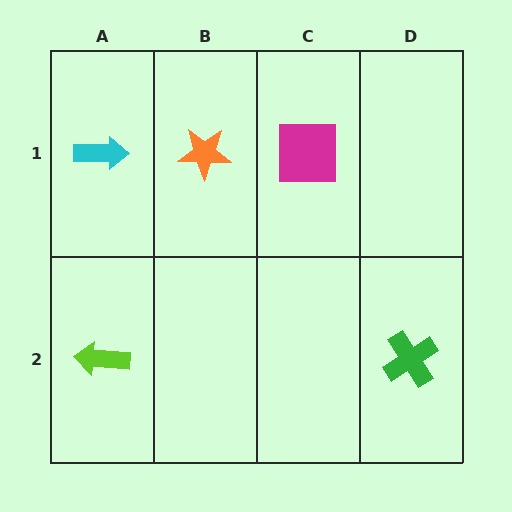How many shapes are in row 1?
3 shapes.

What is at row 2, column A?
A lime arrow.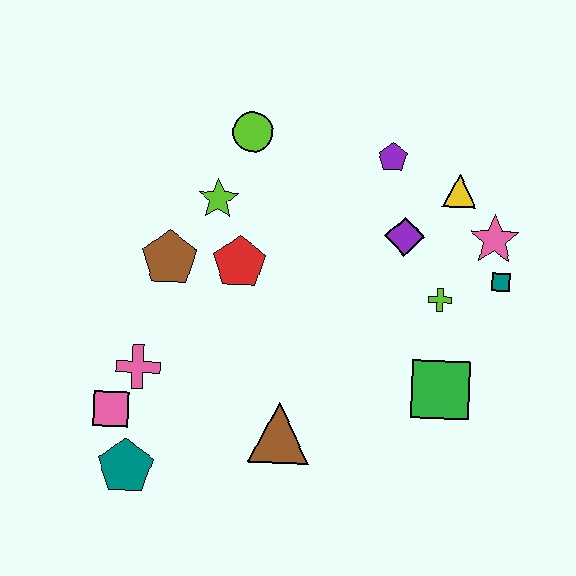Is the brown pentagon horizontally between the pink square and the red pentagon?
Yes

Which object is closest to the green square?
The lime cross is closest to the green square.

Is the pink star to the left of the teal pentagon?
No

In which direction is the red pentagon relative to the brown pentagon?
The red pentagon is to the right of the brown pentagon.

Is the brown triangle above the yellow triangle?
No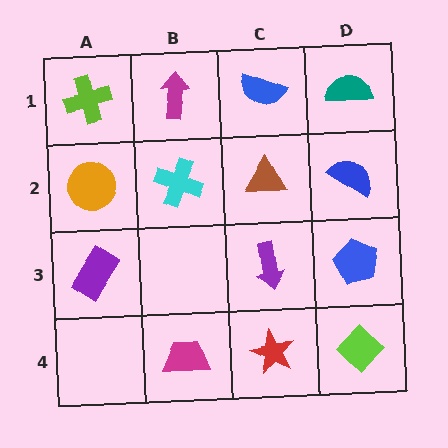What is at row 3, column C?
A purple arrow.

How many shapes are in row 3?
3 shapes.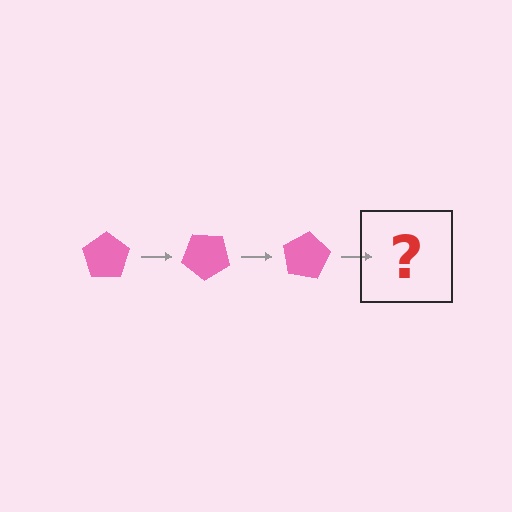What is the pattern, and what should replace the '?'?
The pattern is that the pentagon rotates 40 degrees each step. The '?' should be a pink pentagon rotated 120 degrees.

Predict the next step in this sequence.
The next step is a pink pentagon rotated 120 degrees.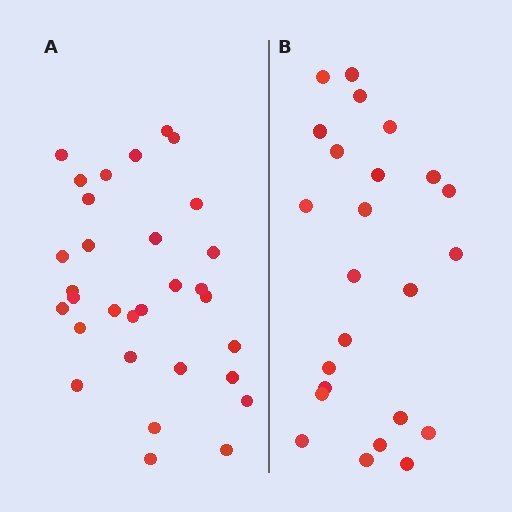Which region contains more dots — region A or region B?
Region A (the left region) has more dots.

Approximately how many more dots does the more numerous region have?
Region A has roughly 8 or so more dots than region B.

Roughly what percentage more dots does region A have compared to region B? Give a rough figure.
About 30% more.